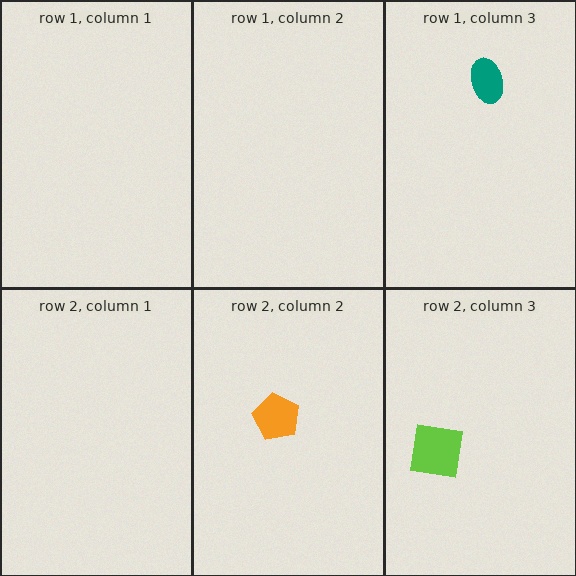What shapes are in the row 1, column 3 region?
The teal ellipse.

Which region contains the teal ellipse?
The row 1, column 3 region.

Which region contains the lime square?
The row 2, column 3 region.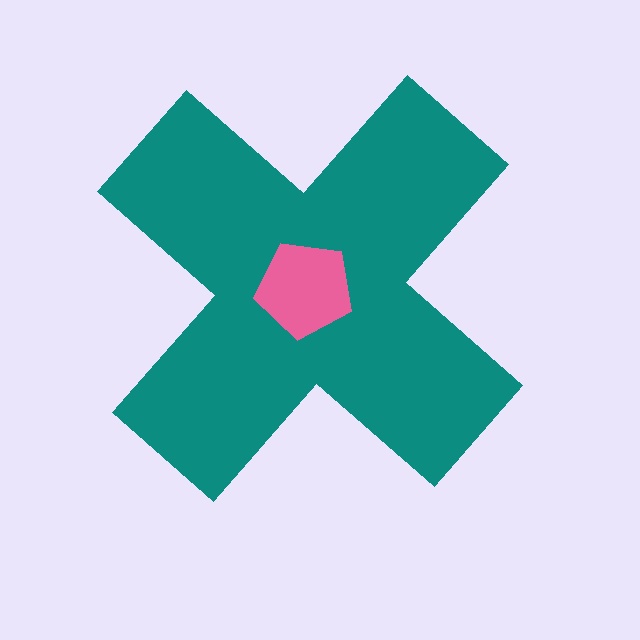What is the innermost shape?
The pink pentagon.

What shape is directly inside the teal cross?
The pink pentagon.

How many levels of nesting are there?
2.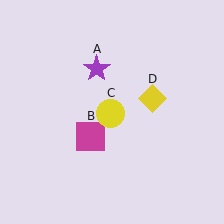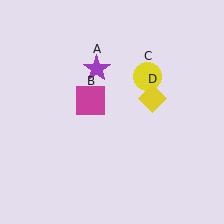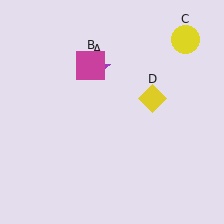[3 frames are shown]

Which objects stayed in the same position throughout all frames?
Purple star (object A) and yellow diamond (object D) remained stationary.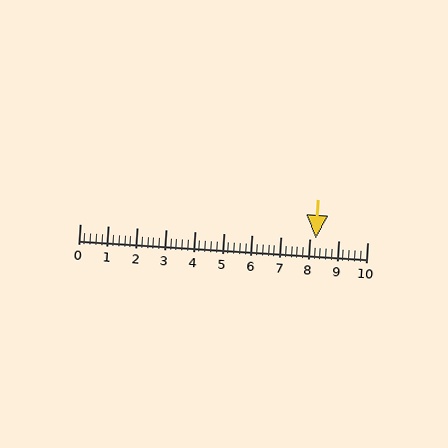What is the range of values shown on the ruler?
The ruler shows values from 0 to 10.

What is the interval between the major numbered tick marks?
The major tick marks are spaced 1 units apart.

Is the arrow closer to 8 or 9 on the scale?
The arrow is closer to 8.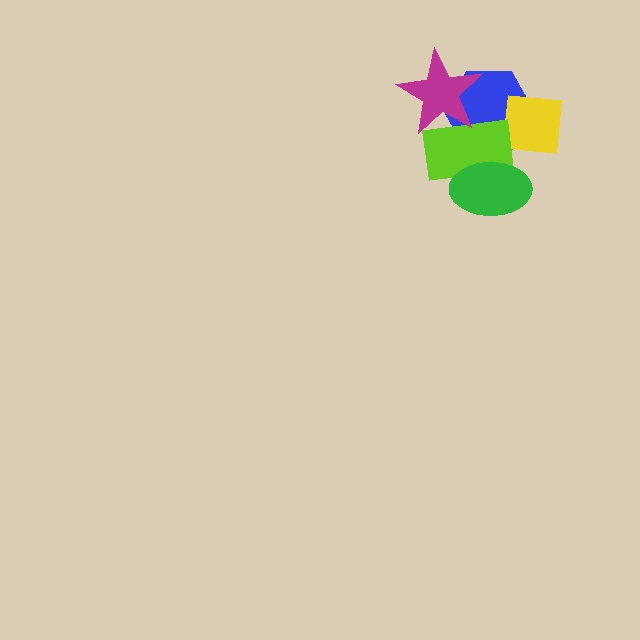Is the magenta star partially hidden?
No, no other shape covers it.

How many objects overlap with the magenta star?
2 objects overlap with the magenta star.